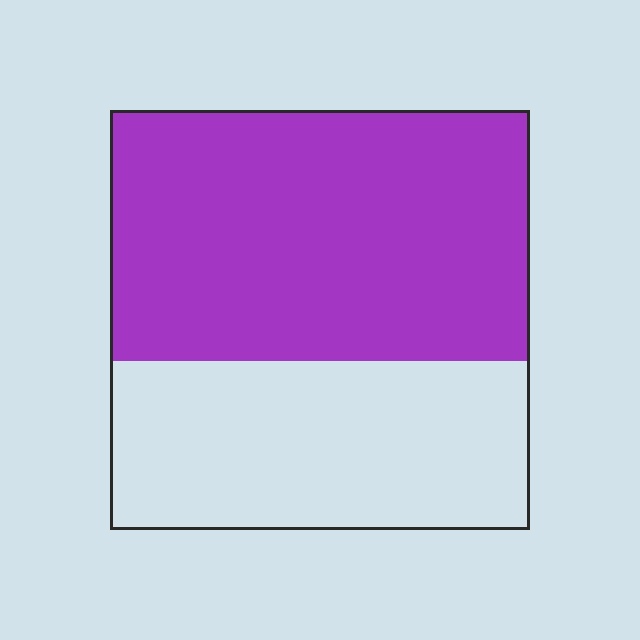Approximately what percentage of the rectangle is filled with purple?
Approximately 60%.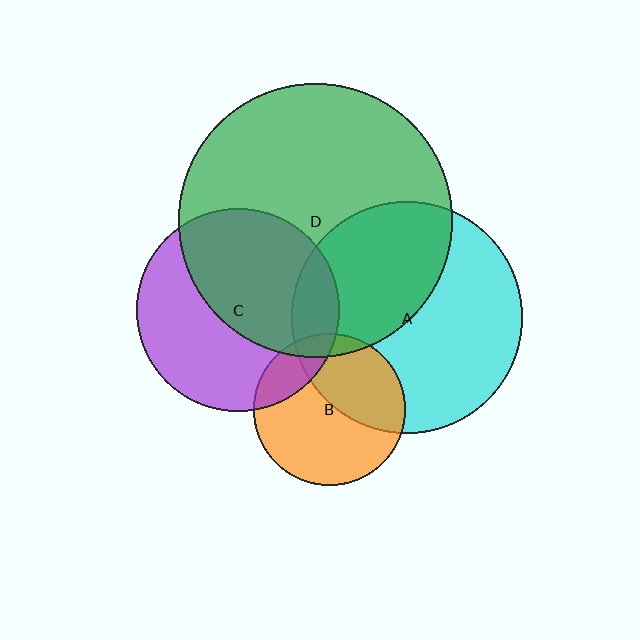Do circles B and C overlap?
Yes.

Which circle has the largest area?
Circle D (green).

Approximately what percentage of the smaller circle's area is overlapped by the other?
Approximately 20%.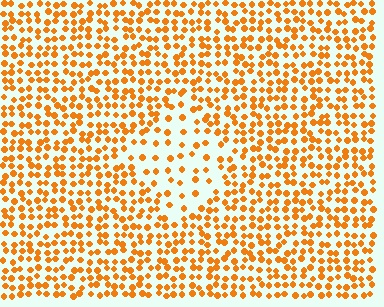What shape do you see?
I see a diamond.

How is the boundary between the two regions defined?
The boundary is defined by a change in element density (approximately 2.2x ratio). All elements are the same color, size, and shape.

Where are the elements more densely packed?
The elements are more densely packed outside the diamond boundary.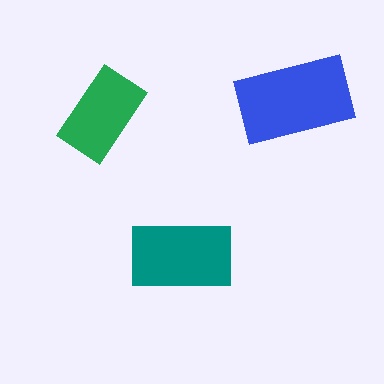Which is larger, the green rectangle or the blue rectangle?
The blue one.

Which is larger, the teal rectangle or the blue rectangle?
The blue one.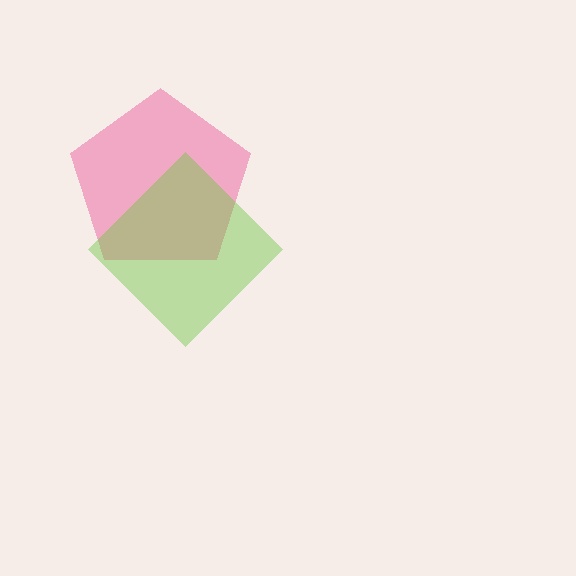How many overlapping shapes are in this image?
There are 2 overlapping shapes in the image.